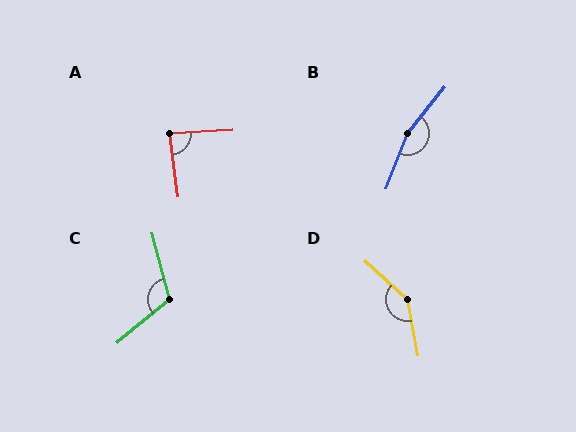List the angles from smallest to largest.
A (85°), C (115°), D (142°), B (162°).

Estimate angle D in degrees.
Approximately 142 degrees.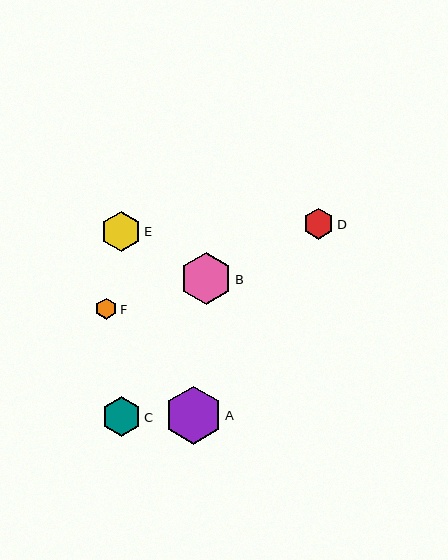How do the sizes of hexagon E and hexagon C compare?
Hexagon E and hexagon C are approximately the same size.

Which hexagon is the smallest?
Hexagon F is the smallest with a size of approximately 21 pixels.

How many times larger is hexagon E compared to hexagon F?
Hexagon E is approximately 1.9 times the size of hexagon F.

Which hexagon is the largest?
Hexagon A is the largest with a size of approximately 58 pixels.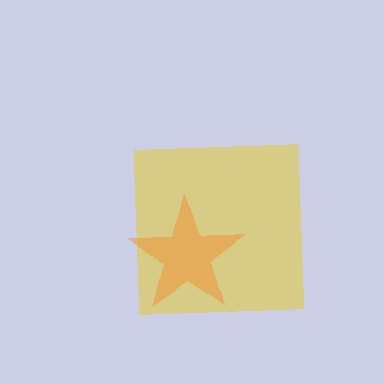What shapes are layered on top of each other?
The layered shapes are: a yellow square, an orange star.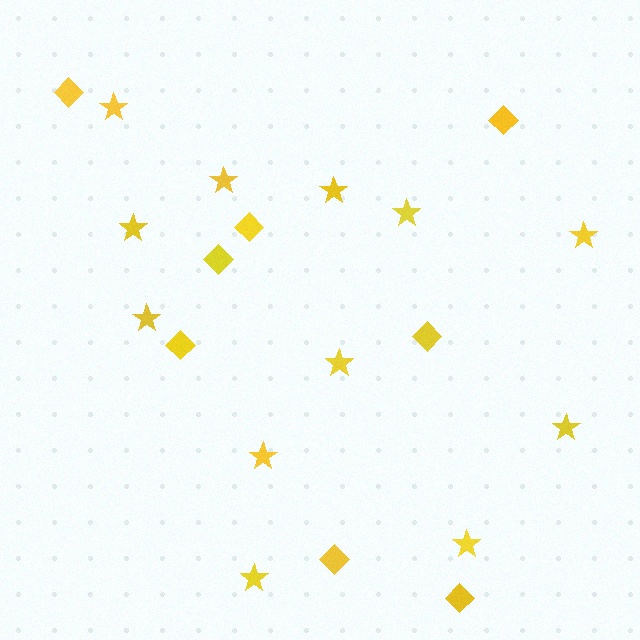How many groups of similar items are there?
There are 2 groups: one group of stars (12) and one group of diamonds (8).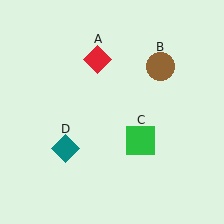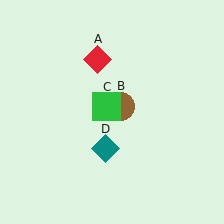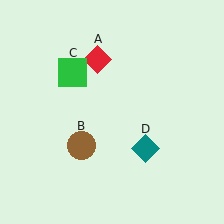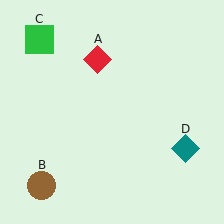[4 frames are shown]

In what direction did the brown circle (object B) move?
The brown circle (object B) moved down and to the left.